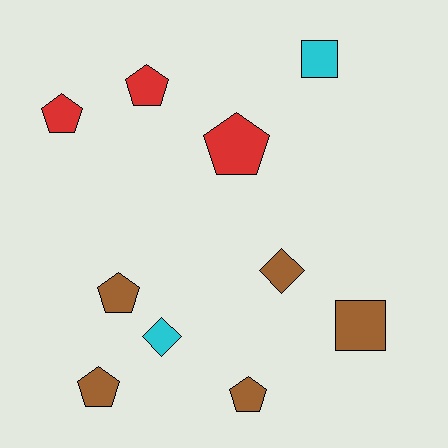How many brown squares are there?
There is 1 brown square.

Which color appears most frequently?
Brown, with 5 objects.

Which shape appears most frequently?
Pentagon, with 6 objects.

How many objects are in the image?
There are 10 objects.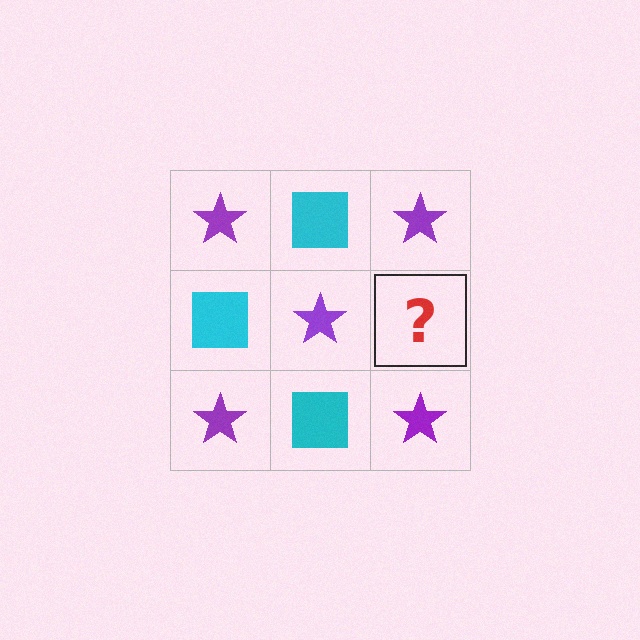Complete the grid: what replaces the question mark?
The question mark should be replaced with a cyan square.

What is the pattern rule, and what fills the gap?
The rule is that it alternates purple star and cyan square in a checkerboard pattern. The gap should be filled with a cyan square.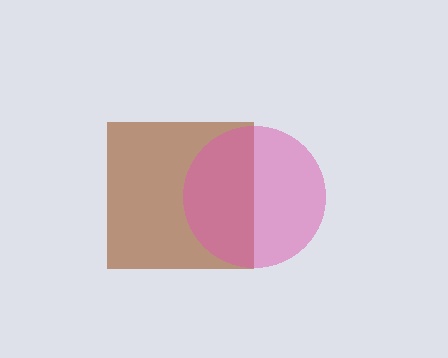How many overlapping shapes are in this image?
There are 2 overlapping shapes in the image.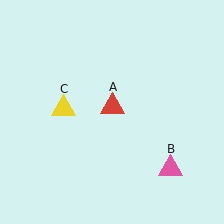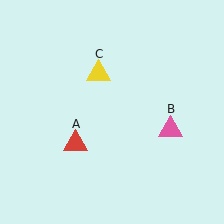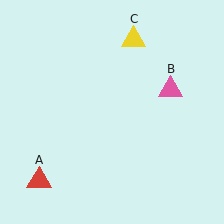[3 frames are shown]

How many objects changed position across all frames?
3 objects changed position: red triangle (object A), pink triangle (object B), yellow triangle (object C).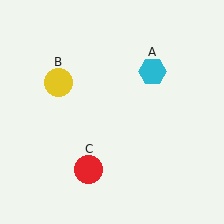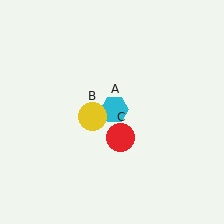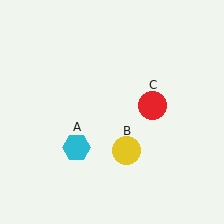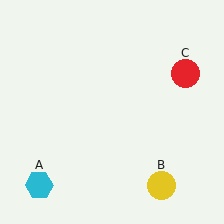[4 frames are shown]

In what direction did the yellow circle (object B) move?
The yellow circle (object B) moved down and to the right.